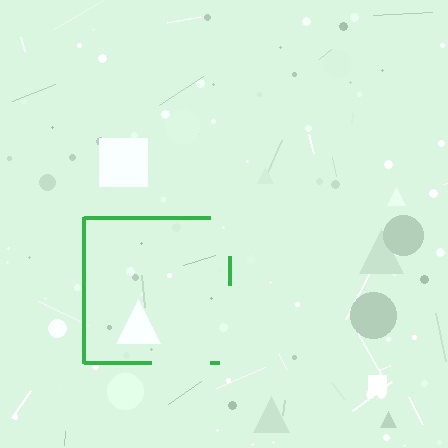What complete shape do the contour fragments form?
The contour fragments form a square.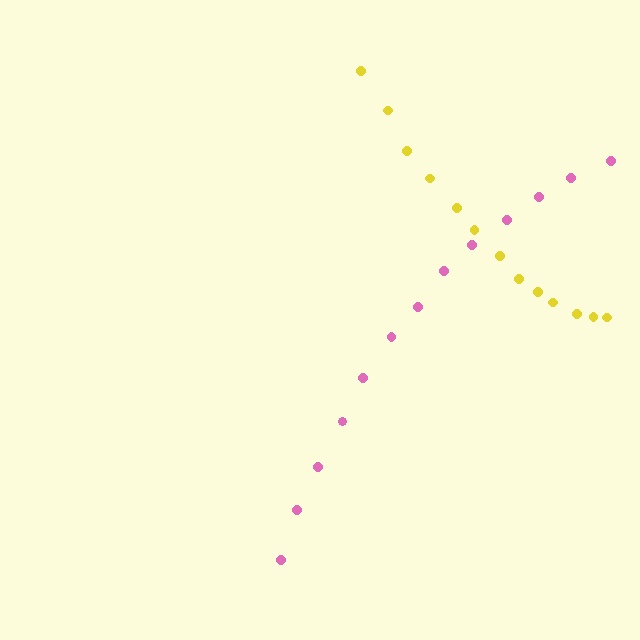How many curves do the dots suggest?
There are 2 distinct paths.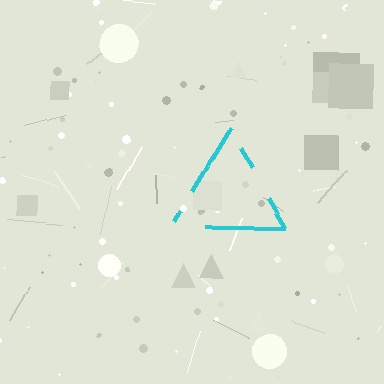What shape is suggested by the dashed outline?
The dashed outline suggests a triangle.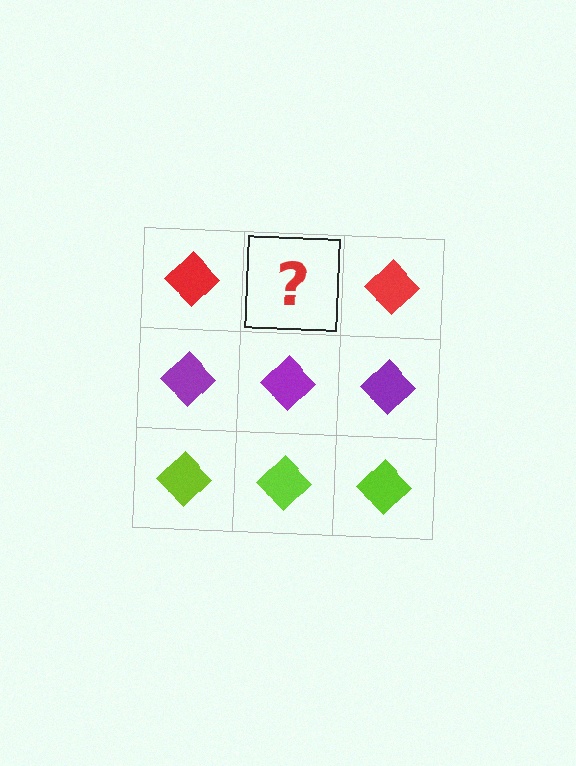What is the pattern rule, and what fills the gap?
The rule is that each row has a consistent color. The gap should be filled with a red diamond.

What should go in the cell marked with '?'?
The missing cell should contain a red diamond.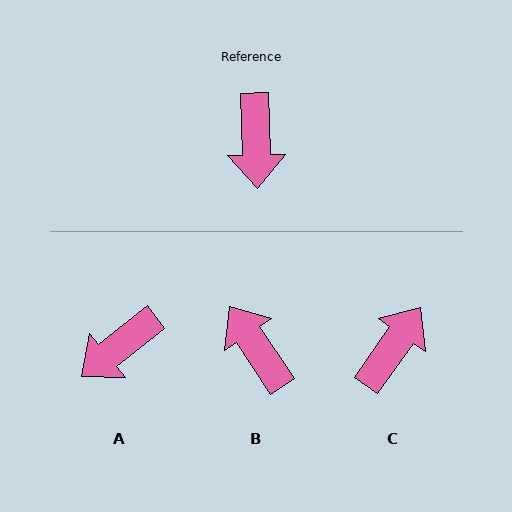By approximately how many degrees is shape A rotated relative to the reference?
Approximately 53 degrees clockwise.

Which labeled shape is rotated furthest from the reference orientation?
B, about 148 degrees away.